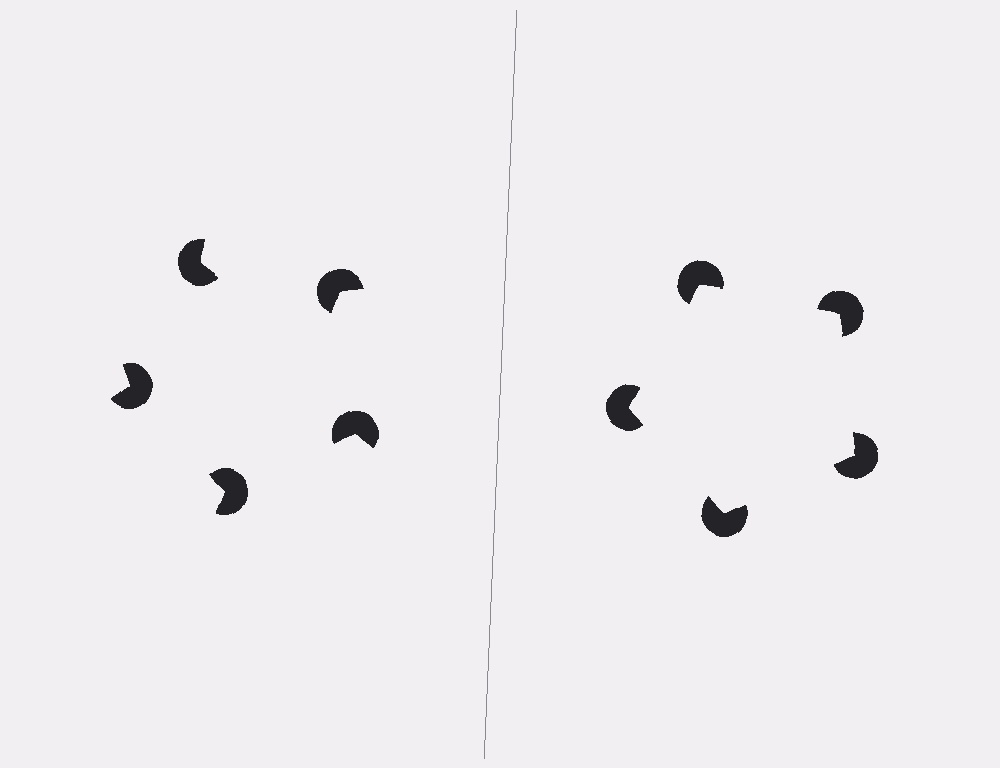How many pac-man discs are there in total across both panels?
10 — 5 on each side.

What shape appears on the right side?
An illusory pentagon.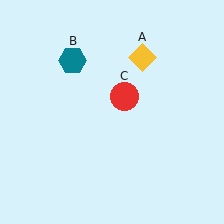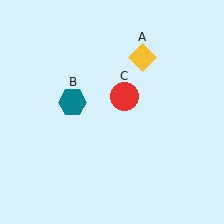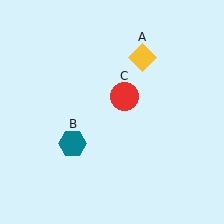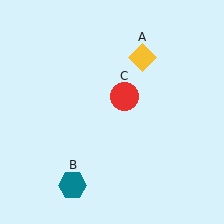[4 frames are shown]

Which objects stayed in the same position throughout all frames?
Yellow diamond (object A) and red circle (object C) remained stationary.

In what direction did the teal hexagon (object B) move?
The teal hexagon (object B) moved down.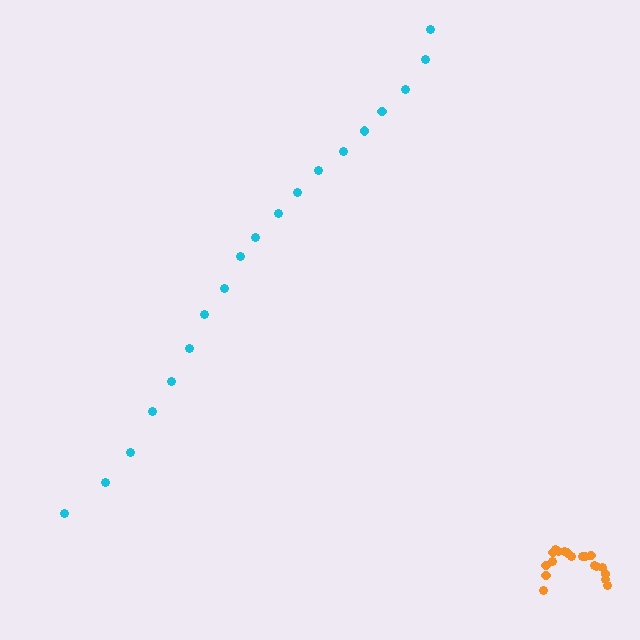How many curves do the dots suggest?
There are 2 distinct paths.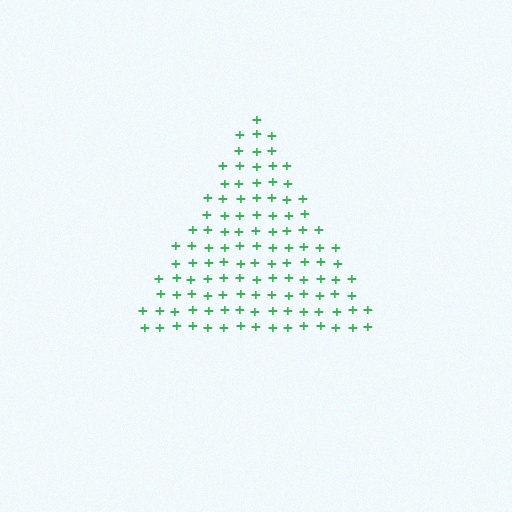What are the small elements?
The small elements are plus signs.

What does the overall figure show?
The overall figure shows a triangle.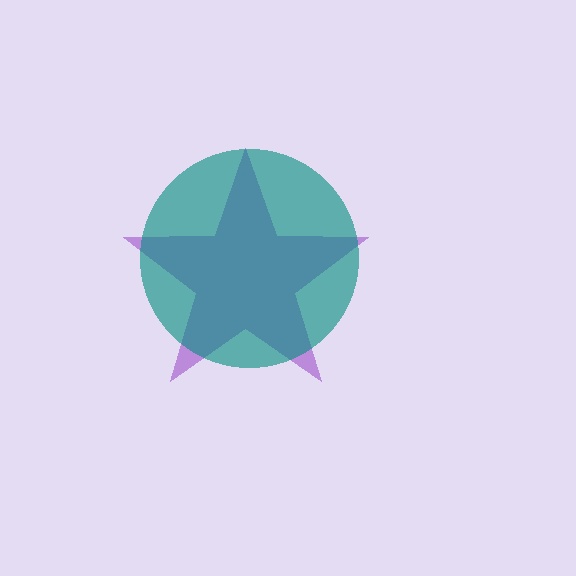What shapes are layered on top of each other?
The layered shapes are: a purple star, a teal circle.